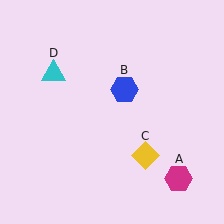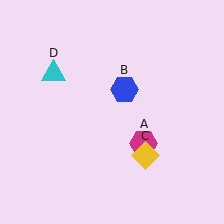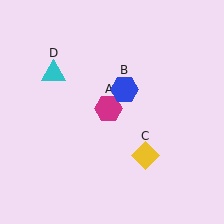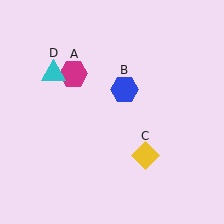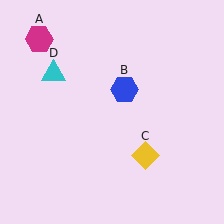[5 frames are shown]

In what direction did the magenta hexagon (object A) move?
The magenta hexagon (object A) moved up and to the left.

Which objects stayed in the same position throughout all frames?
Blue hexagon (object B) and yellow diamond (object C) and cyan triangle (object D) remained stationary.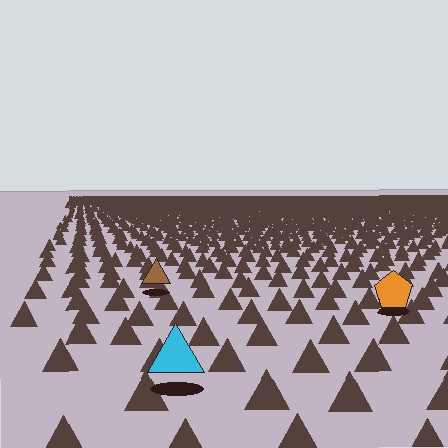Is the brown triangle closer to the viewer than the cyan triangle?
No. The cyan triangle is closer — you can tell from the texture gradient: the ground texture is coarser near it.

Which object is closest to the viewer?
The cyan triangle is closest. The texture marks near it are larger and more spread out.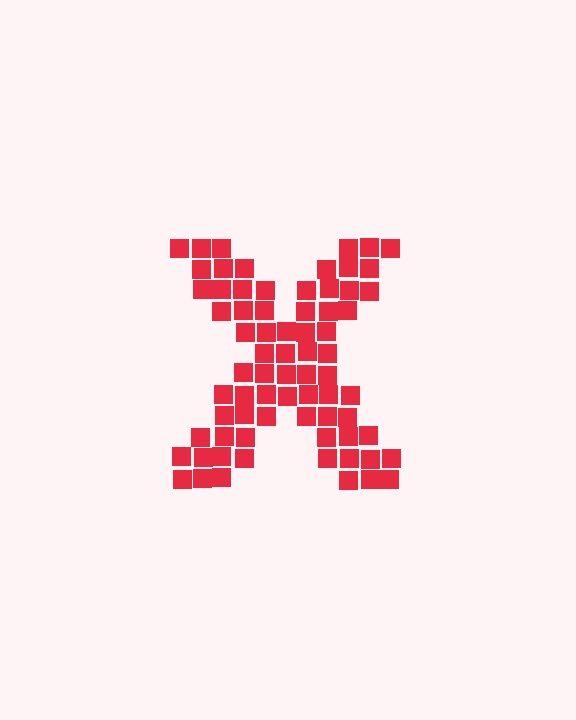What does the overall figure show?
The overall figure shows the letter X.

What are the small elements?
The small elements are squares.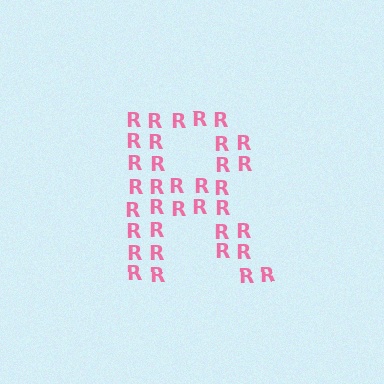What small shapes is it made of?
It is made of small letter R's.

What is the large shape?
The large shape is the letter R.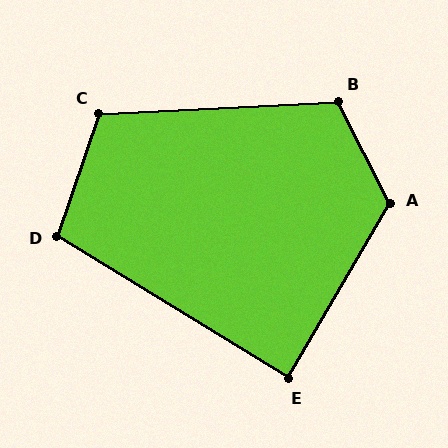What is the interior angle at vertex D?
Approximately 103 degrees (obtuse).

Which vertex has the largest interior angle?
A, at approximately 123 degrees.